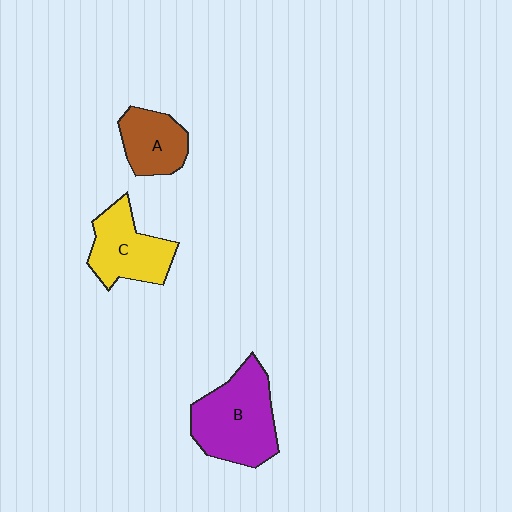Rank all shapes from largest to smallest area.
From largest to smallest: B (purple), C (yellow), A (brown).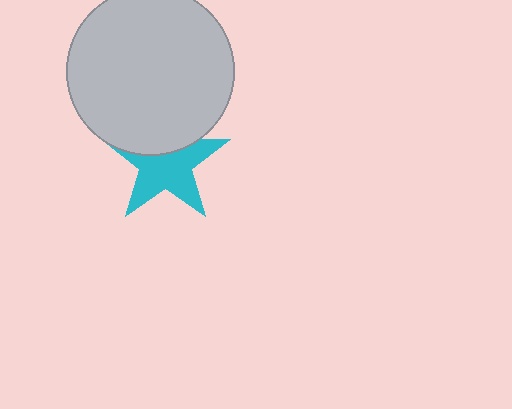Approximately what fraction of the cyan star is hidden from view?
Roughly 34% of the cyan star is hidden behind the light gray circle.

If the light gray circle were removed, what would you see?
You would see the complete cyan star.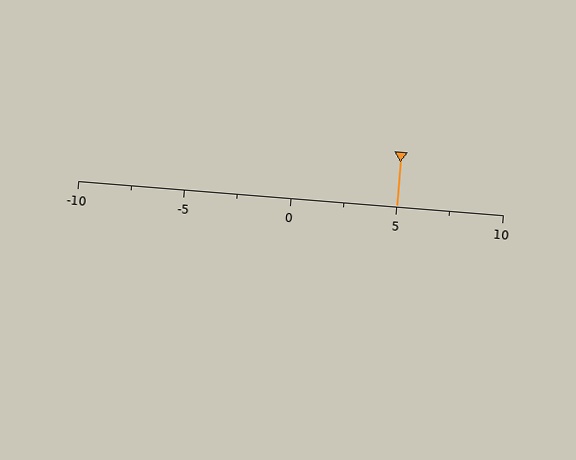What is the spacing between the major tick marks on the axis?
The major ticks are spaced 5 apart.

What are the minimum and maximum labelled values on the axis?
The axis runs from -10 to 10.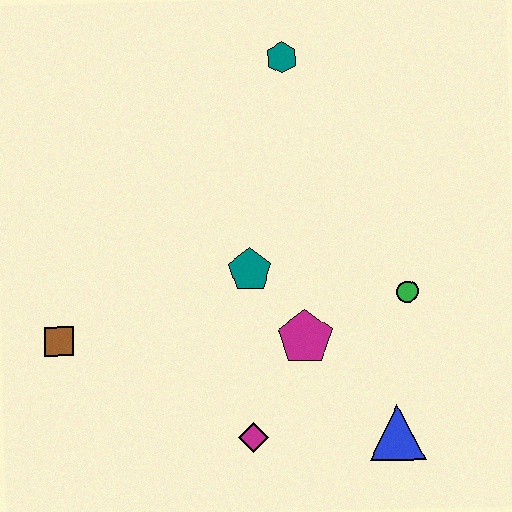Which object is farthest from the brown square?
The teal hexagon is farthest from the brown square.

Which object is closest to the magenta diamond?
The magenta pentagon is closest to the magenta diamond.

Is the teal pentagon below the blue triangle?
No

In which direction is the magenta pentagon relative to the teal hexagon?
The magenta pentagon is below the teal hexagon.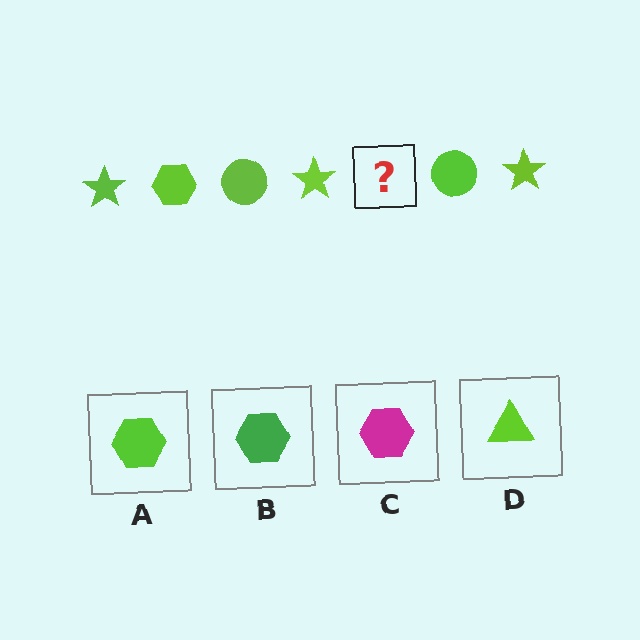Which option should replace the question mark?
Option A.